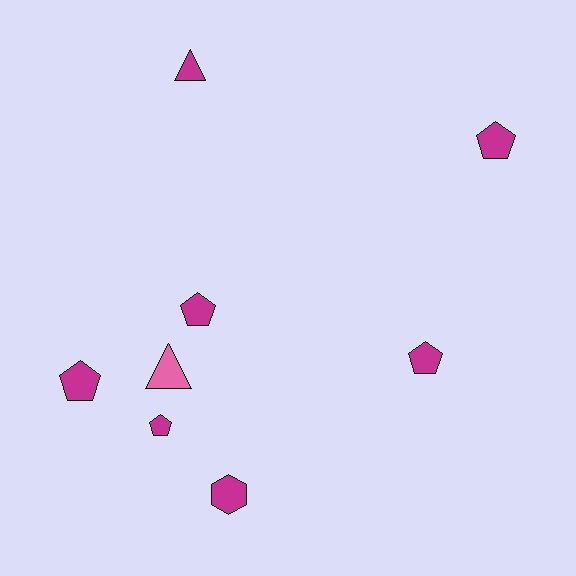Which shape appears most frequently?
Pentagon, with 5 objects.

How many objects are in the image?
There are 8 objects.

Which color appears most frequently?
Magenta, with 7 objects.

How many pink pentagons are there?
There are no pink pentagons.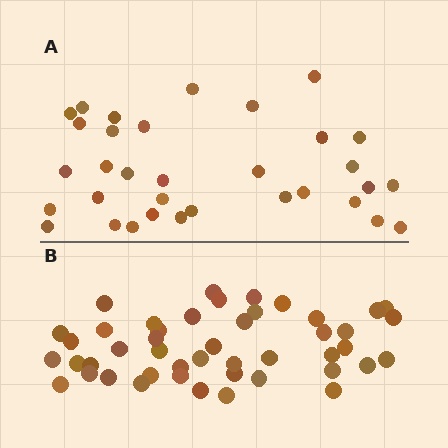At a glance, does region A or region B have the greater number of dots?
Region B (the bottom region) has more dots.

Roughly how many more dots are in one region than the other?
Region B has approximately 15 more dots than region A.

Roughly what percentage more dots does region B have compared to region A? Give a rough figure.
About 40% more.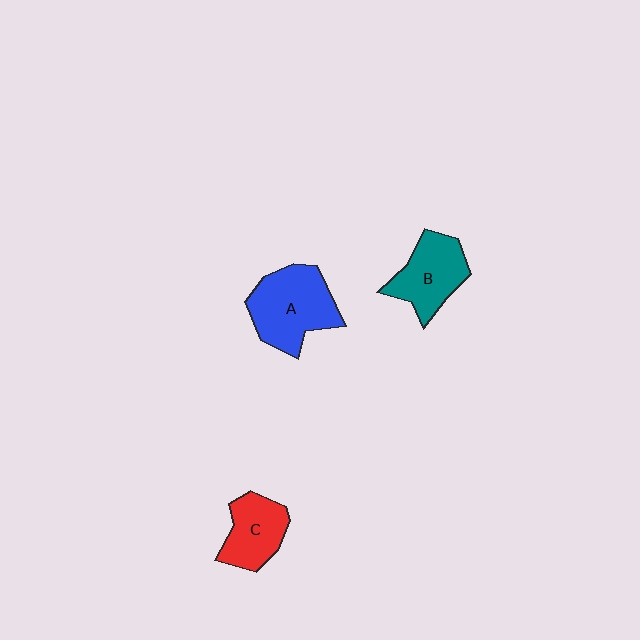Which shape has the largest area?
Shape A (blue).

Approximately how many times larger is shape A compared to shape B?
Approximately 1.3 times.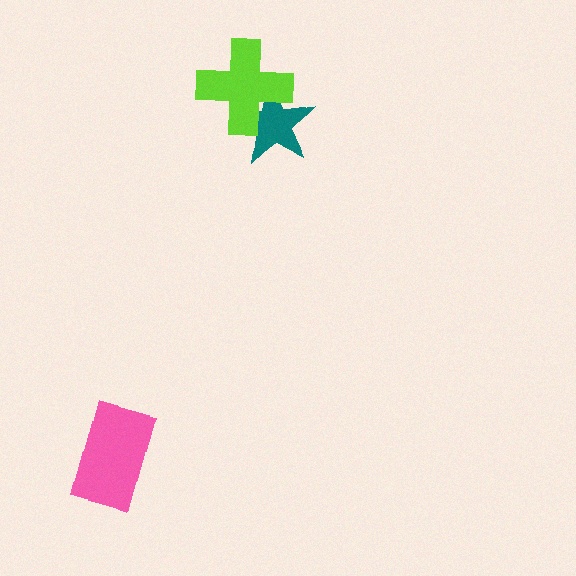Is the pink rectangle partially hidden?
No, no other shape covers it.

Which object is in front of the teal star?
The lime cross is in front of the teal star.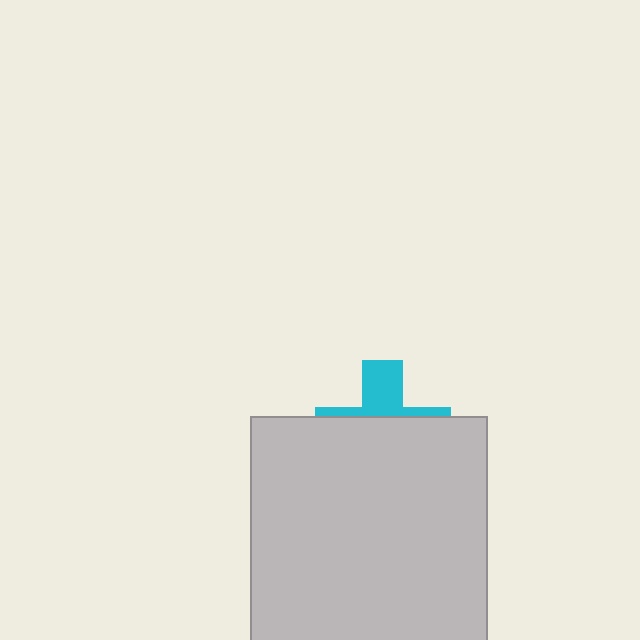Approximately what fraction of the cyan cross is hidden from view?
Roughly 68% of the cyan cross is hidden behind the light gray square.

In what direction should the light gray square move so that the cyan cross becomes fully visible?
The light gray square should move down. That is the shortest direction to clear the overlap and leave the cyan cross fully visible.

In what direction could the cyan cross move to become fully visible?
The cyan cross could move up. That would shift it out from behind the light gray square entirely.